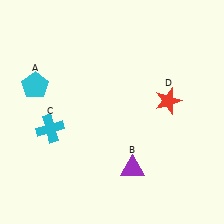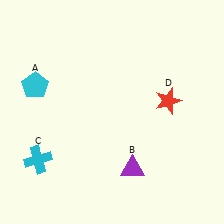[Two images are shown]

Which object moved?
The cyan cross (C) moved down.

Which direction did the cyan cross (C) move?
The cyan cross (C) moved down.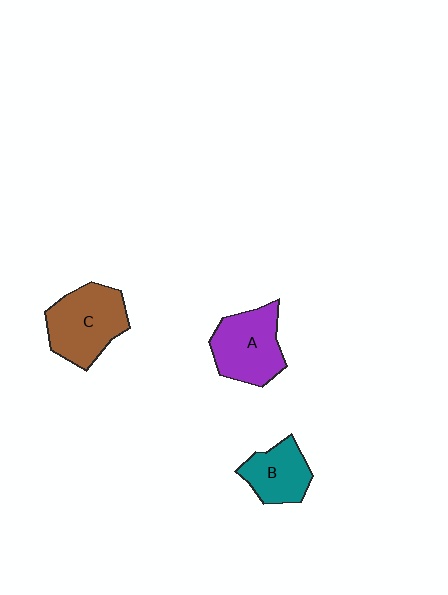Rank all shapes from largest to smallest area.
From largest to smallest: C (brown), A (purple), B (teal).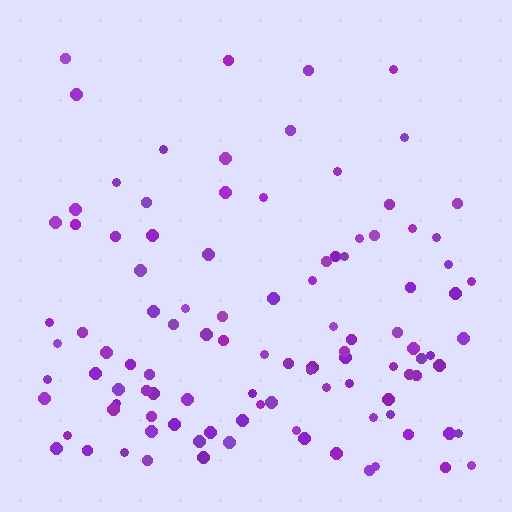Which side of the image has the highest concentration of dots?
The bottom.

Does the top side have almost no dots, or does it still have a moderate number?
Still a moderate number, just noticeably fewer than the bottom.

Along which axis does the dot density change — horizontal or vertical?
Vertical.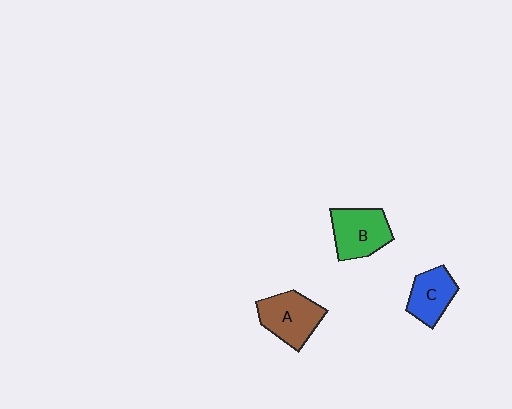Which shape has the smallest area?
Shape C (blue).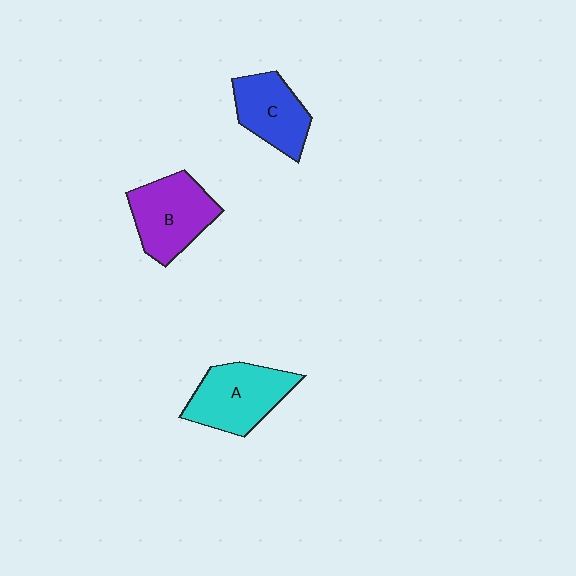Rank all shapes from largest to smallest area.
From largest to smallest: A (cyan), B (purple), C (blue).